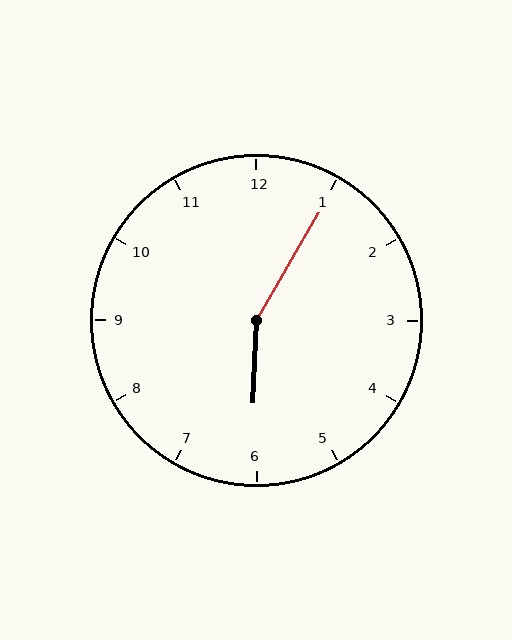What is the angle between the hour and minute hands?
Approximately 152 degrees.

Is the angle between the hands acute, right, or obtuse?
It is obtuse.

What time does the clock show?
6:05.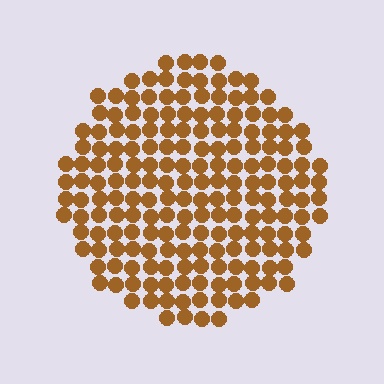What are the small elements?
The small elements are circles.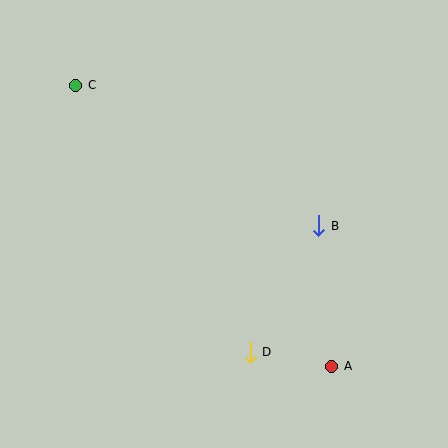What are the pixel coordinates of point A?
Point A is at (332, 366).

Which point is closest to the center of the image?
Point B at (319, 226) is closest to the center.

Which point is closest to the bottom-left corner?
Point D is closest to the bottom-left corner.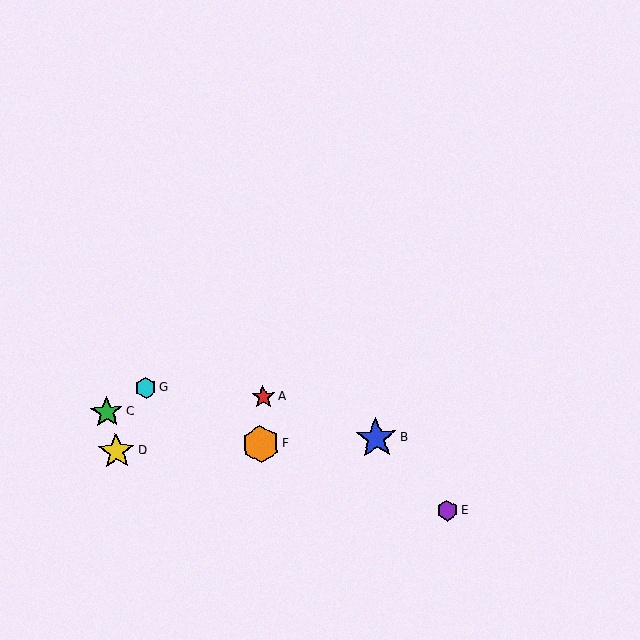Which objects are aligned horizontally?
Objects B, D, F are aligned horizontally.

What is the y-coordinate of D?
Object D is at y≈451.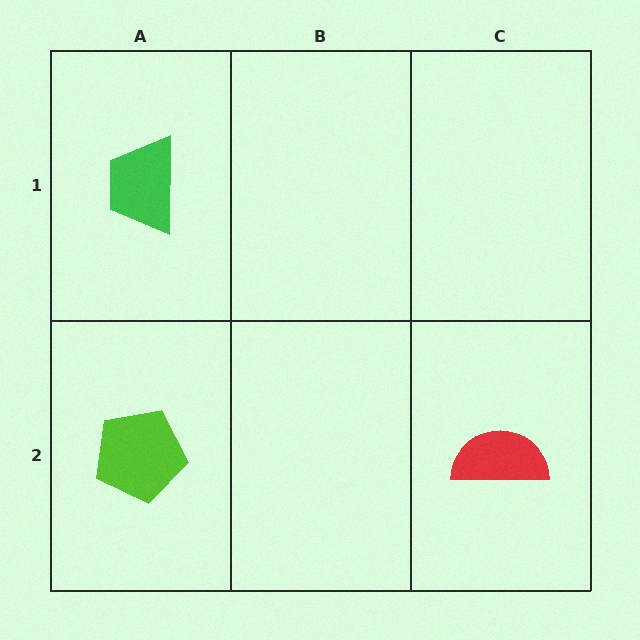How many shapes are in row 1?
1 shape.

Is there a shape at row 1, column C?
No, that cell is empty.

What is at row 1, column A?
A green trapezoid.